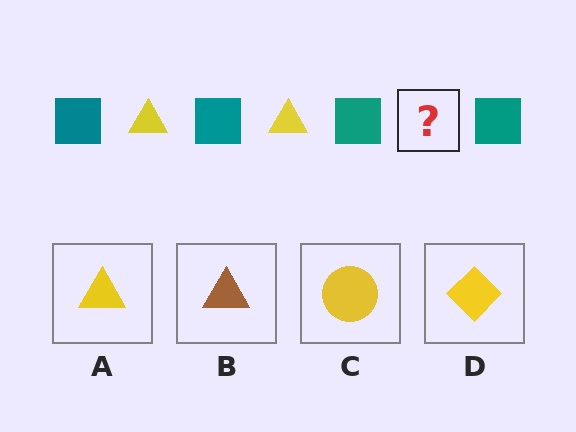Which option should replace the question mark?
Option A.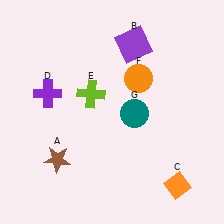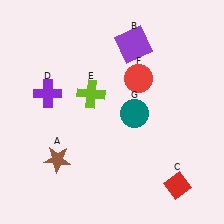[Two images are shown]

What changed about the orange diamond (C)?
In Image 1, C is orange. In Image 2, it changed to red.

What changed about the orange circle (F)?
In Image 1, F is orange. In Image 2, it changed to red.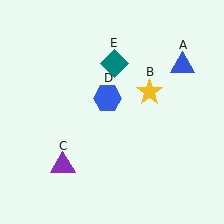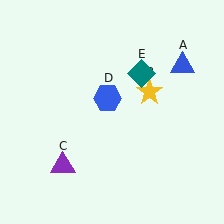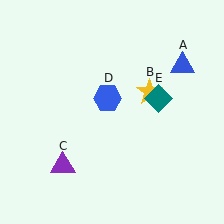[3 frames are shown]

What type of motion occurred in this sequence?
The teal diamond (object E) rotated clockwise around the center of the scene.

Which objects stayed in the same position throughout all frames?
Blue triangle (object A) and yellow star (object B) and purple triangle (object C) and blue hexagon (object D) remained stationary.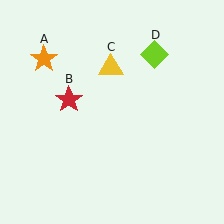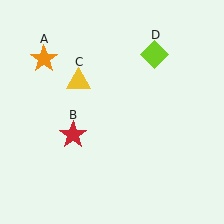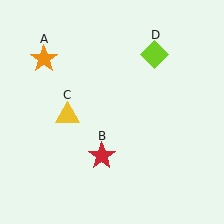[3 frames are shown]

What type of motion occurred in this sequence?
The red star (object B), yellow triangle (object C) rotated counterclockwise around the center of the scene.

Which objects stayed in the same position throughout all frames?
Orange star (object A) and lime diamond (object D) remained stationary.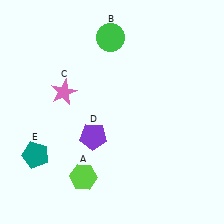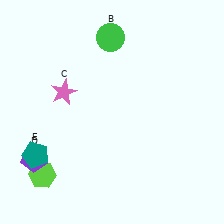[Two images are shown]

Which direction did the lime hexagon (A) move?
The lime hexagon (A) moved left.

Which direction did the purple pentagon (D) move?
The purple pentagon (D) moved left.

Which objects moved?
The objects that moved are: the lime hexagon (A), the purple pentagon (D).